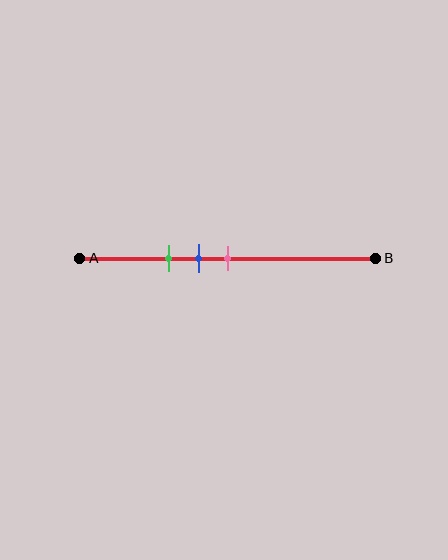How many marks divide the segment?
There are 3 marks dividing the segment.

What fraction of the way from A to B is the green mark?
The green mark is approximately 30% (0.3) of the way from A to B.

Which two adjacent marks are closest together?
The blue and pink marks are the closest adjacent pair.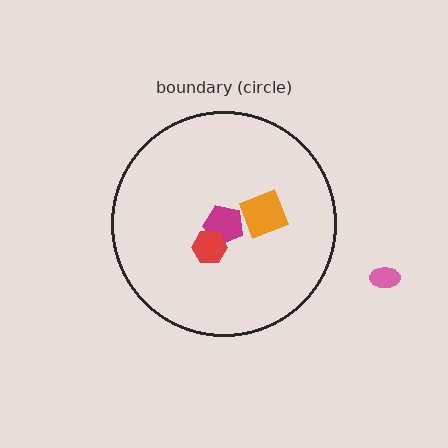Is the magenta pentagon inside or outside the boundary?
Inside.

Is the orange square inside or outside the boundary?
Inside.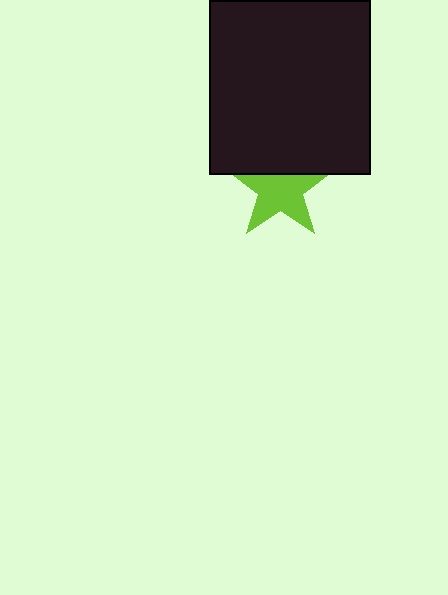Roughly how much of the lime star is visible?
Most of it is visible (roughly 70%).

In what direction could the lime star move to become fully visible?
The lime star could move down. That would shift it out from behind the black rectangle entirely.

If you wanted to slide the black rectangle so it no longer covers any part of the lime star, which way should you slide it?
Slide it up — that is the most direct way to separate the two shapes.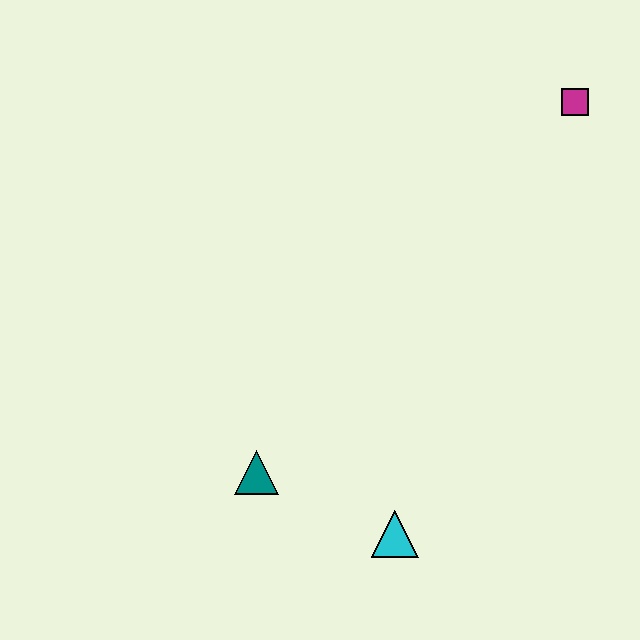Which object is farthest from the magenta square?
The teal triangle is farthest from the magenta square.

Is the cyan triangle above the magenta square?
No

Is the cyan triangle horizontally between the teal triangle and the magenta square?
Yes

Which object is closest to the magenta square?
The cyan triangle is closest to the magenta square.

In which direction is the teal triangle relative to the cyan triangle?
The teal triangle is to the left of the cyan triangle.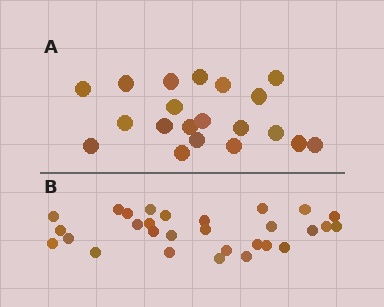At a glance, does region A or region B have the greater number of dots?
Region B (the bottom region) has more dots.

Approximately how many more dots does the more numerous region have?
Region B has roughly 8 or so more dots than region A.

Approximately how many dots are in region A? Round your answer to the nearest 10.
About 20 dots.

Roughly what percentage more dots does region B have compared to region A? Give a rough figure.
About 45% more.